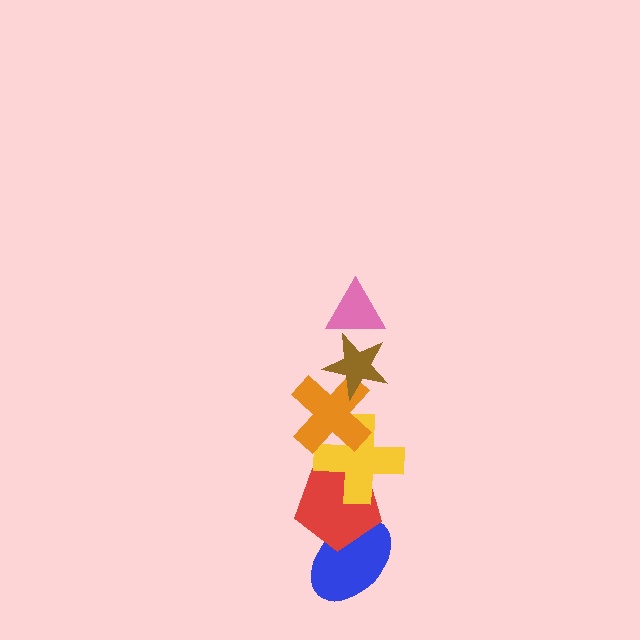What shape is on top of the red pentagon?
The yellow cross is on top of the red pentagon.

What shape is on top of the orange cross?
The brown star is on top of the orange cross.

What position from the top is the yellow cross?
The yellow cross is 4th from the top.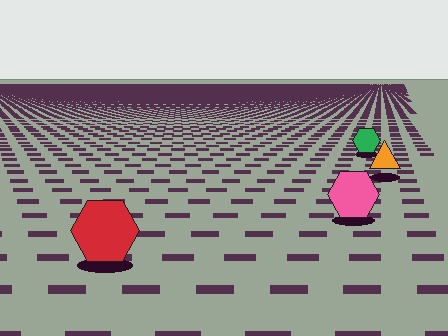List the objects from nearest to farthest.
From nearest to farthest: the red hexagon, the pink hexagon, the orange triangle, the green hexagon.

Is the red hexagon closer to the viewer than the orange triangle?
Yes. The red hexagon is closer — you can tell from the texture gradient: the ground texture is coarser near it.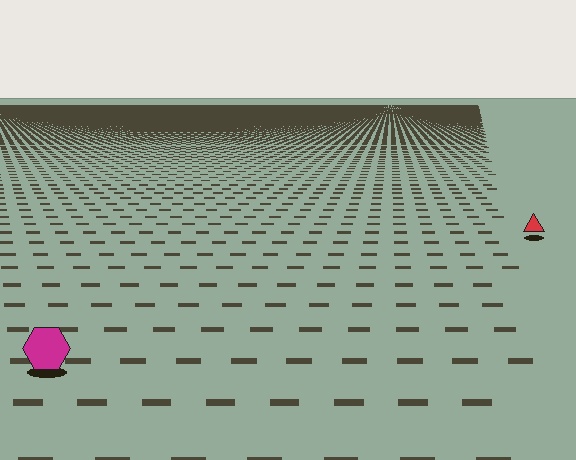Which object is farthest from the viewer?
The red triangle is farthest from the viewer. It appears smaller and the ground texture around it is denser.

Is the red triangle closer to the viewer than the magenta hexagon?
No. The magenta hexagon is closer — you can tell from the texture gradient: the ground texture is coarser near it.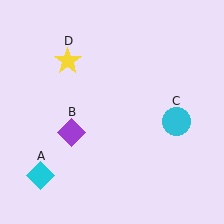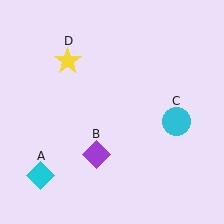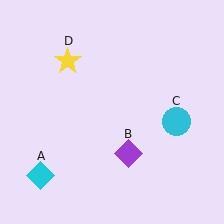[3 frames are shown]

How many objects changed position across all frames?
1 object changed position: purple diamond (object B).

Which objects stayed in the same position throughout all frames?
Cyan diamond (object A) and cyan circle (object C) and yellow star (object D) remained stationary.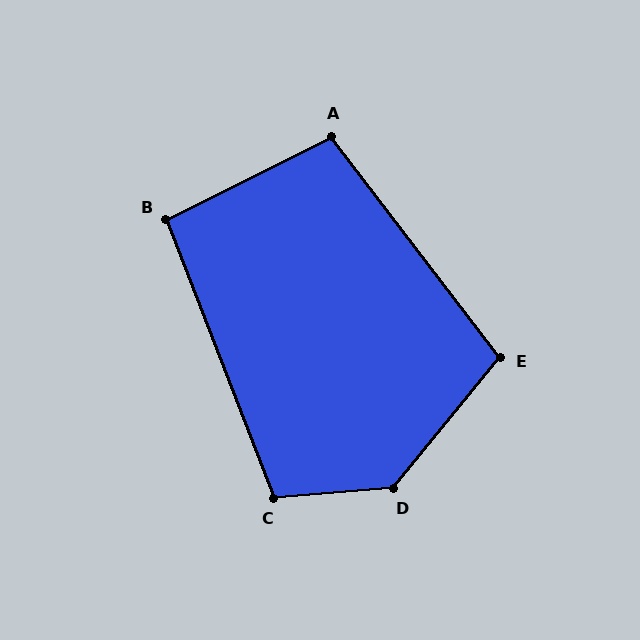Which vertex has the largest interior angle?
D, at approximately 134 degrees.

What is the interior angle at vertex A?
Approximately 101 degrees (obtuse).